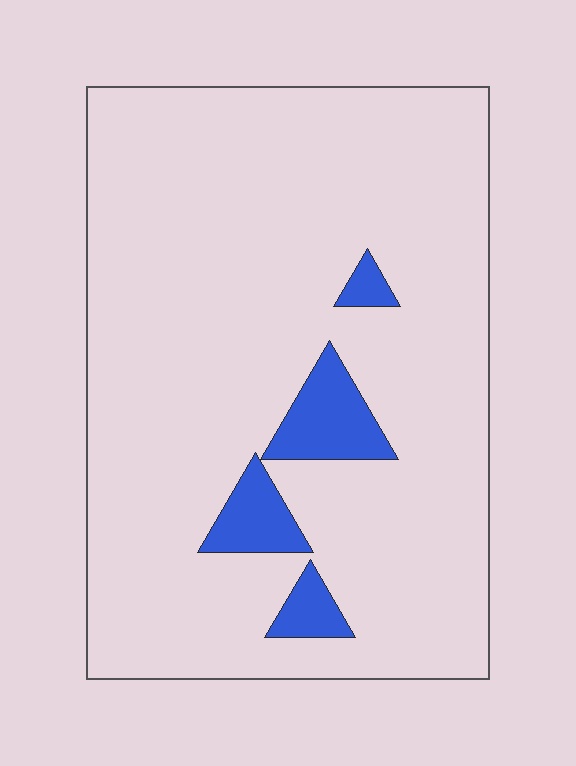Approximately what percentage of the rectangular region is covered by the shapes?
Approximately 10%.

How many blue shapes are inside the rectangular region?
4.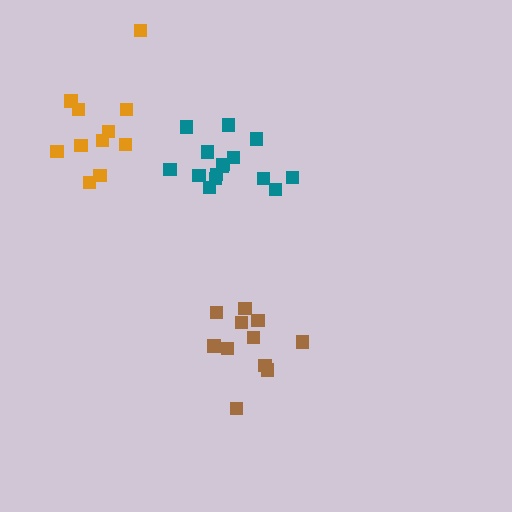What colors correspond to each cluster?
The clusters are colored: brown, teal, orange.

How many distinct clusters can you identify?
There are 3 distinct clusters.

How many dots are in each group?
Group 1: 11 dots, Group 2: 15 dots, Group 3: 12 dots (38 total).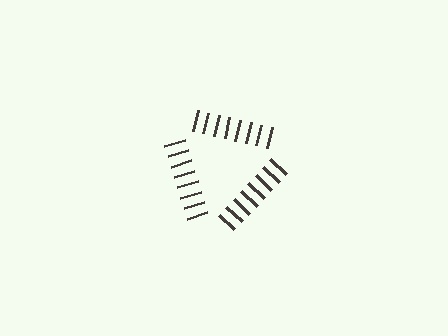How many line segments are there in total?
24 — 8 along each of the 3 edges.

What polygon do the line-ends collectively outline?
An illusory triangle — the line segments terminate on its edges but no continuous stroke is drawn.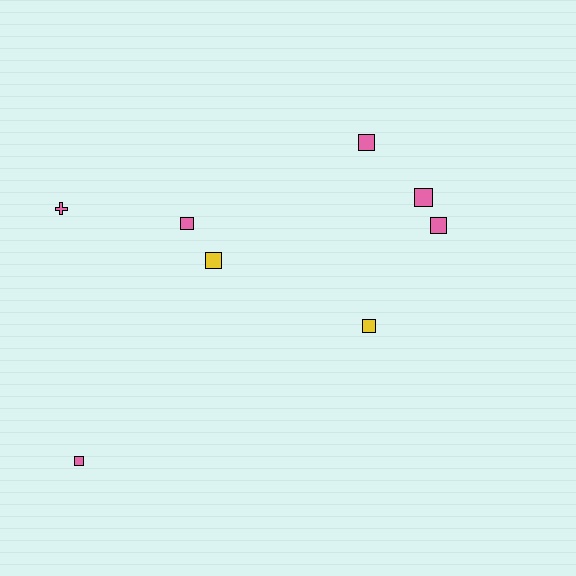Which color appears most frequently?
Pink, with 6 objects.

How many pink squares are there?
There are 5 pink squares.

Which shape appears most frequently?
Square, with 7 objects.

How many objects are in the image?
There are 8 objects.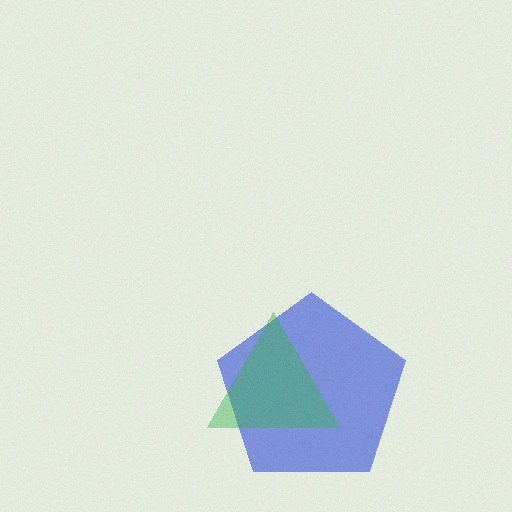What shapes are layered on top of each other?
The layered shapes are: a blue pentagon, a green triangle.